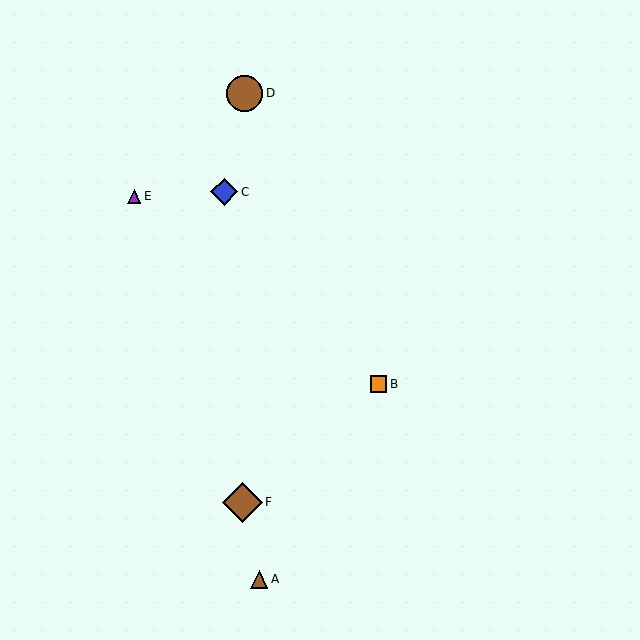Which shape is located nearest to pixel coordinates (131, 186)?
The purple triangle (labeled E) at (134, 196) is nearest to that location.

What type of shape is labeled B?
Shape B is an orange square.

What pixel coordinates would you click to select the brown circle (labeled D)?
Click at (244, 93) to select the brown circle D.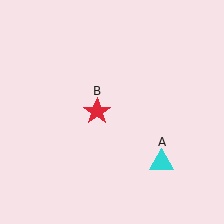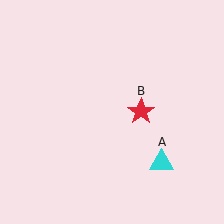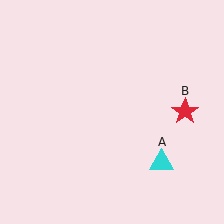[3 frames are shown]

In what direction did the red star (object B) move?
The red star (object B) moved right.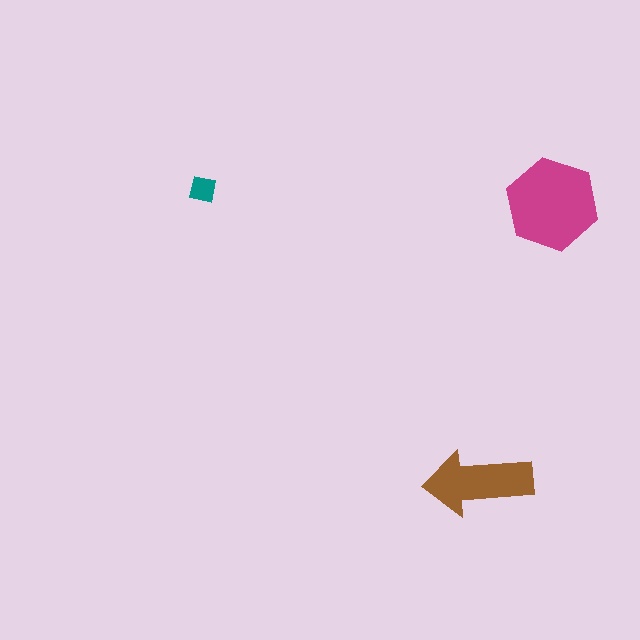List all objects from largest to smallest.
The magenta hexagon, the brown arrow, the teal square.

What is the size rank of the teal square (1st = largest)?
3rd.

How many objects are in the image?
There are 3 objects in the image.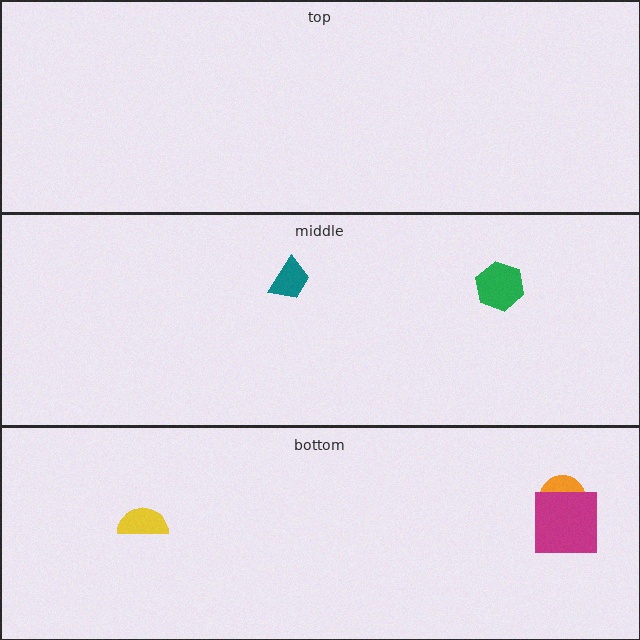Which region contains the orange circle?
The bottom region.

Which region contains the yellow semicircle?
The bottom region.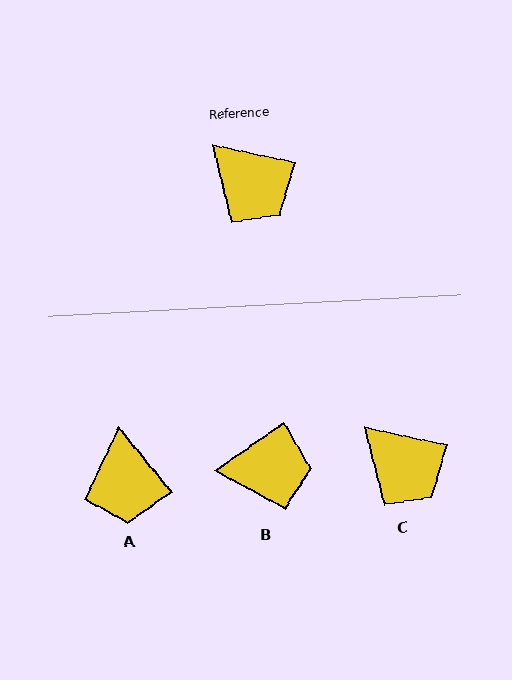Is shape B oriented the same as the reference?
No, it is off by about 48 degrees.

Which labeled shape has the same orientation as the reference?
C.